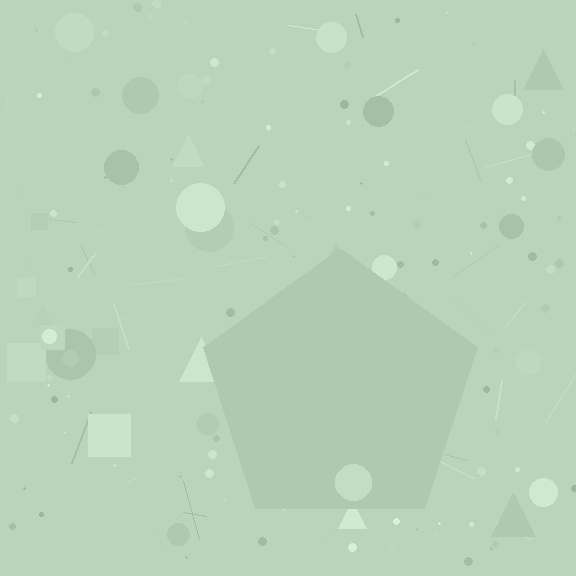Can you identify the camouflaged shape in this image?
The camouflaged shape is a pentagon.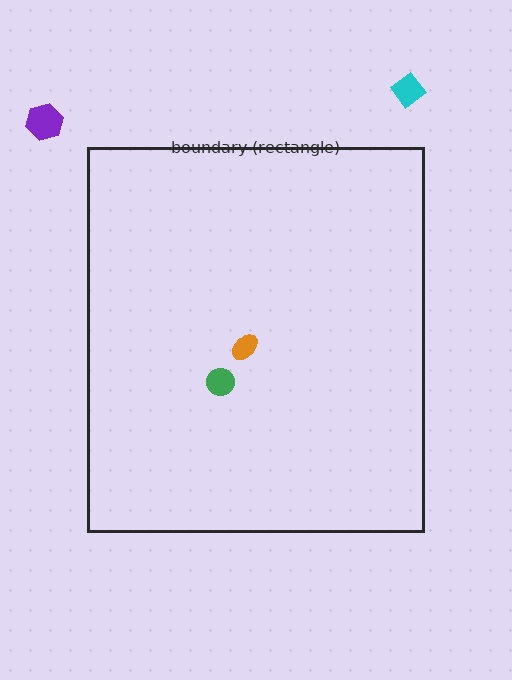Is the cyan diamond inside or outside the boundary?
Outside.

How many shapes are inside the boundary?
2 inside, 2 outside.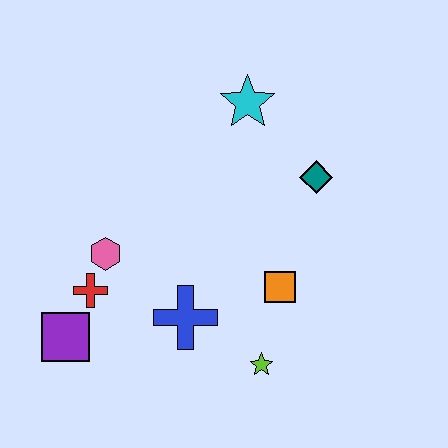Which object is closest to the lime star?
The orange square is closest to the lime star.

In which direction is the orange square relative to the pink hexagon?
The orange square is to the right of the pink hexagon.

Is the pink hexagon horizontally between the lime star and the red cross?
Yes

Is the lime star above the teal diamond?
No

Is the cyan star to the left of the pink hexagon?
No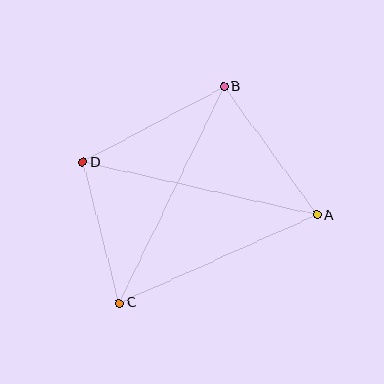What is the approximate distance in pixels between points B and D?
The distance between B and D is approximately 160 pixels.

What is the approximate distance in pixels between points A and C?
The distance between A and C is approximately 216 pixels.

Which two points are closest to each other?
Points C and D are closest to each other.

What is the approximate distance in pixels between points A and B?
The distance between A and B is approximately 158 pixels.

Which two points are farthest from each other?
Points B and C are farthest from each other.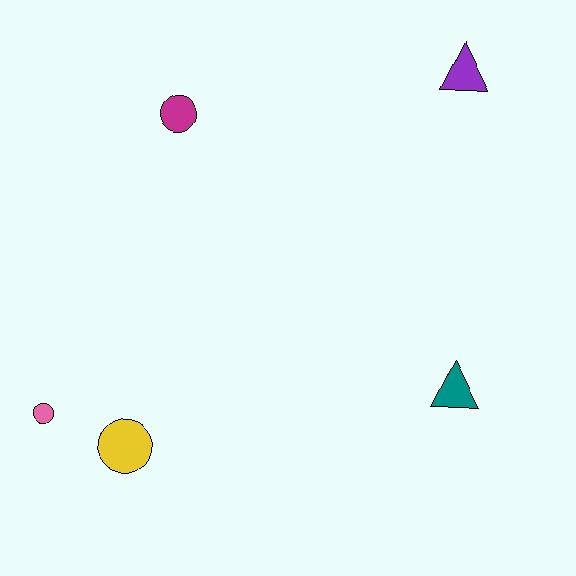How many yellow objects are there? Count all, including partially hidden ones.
There is 1 yellow object.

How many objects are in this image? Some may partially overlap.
There are 5 objects.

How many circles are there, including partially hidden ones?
There are 3 circles.